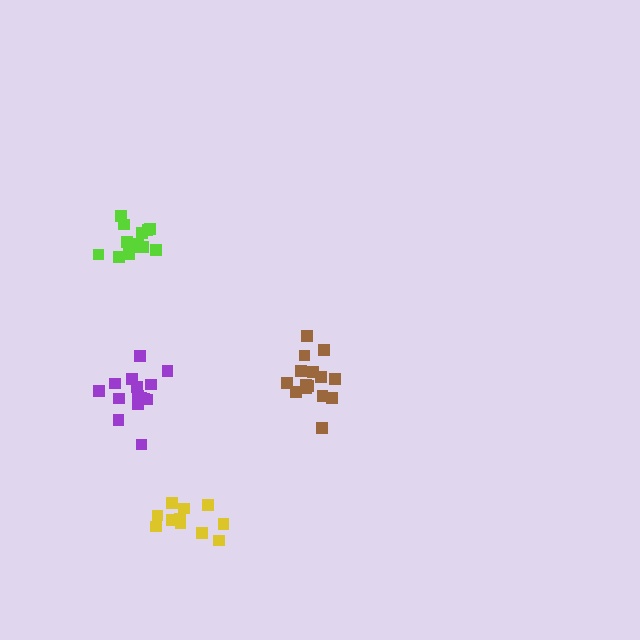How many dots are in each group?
Group 1: 15 dots, Group 2: 15 dots, Group 3: 14 dots, Group 4: 11 dots (55 total).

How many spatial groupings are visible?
There are 4 spatial groupings.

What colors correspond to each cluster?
The clusters are colored: purple, brown, lime, yellow.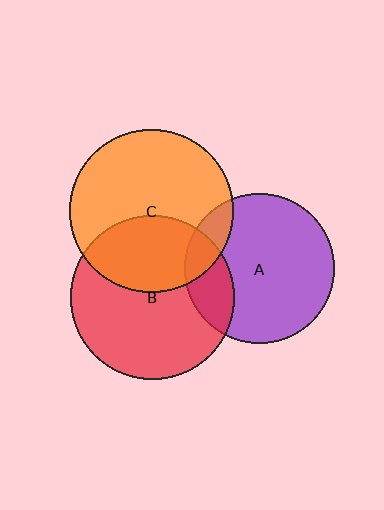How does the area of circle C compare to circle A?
Approximately 1.2 times.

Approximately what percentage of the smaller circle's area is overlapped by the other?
Approximately 15%.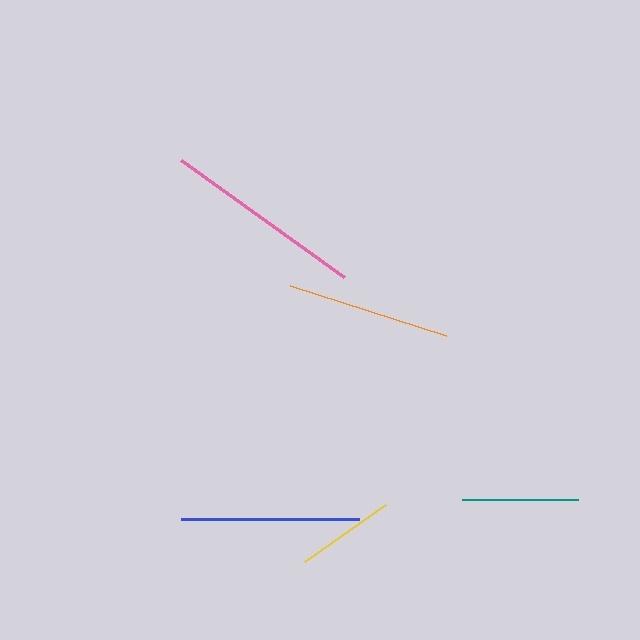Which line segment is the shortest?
The yellow line is the shortest at approximately 100 pixels.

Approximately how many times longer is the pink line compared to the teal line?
The pink line is approximately 1.7 times the length of the teal line.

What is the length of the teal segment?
The teal segment is approximately 116 pixels long.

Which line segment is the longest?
The pink line is the longest at approximately 201 pixels.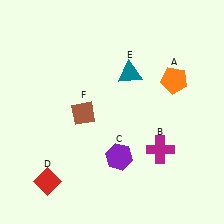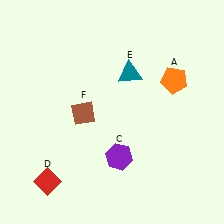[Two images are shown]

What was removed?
The magenta cross (B) was removed in Image 2.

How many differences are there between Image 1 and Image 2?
There is 1 difference between the two images.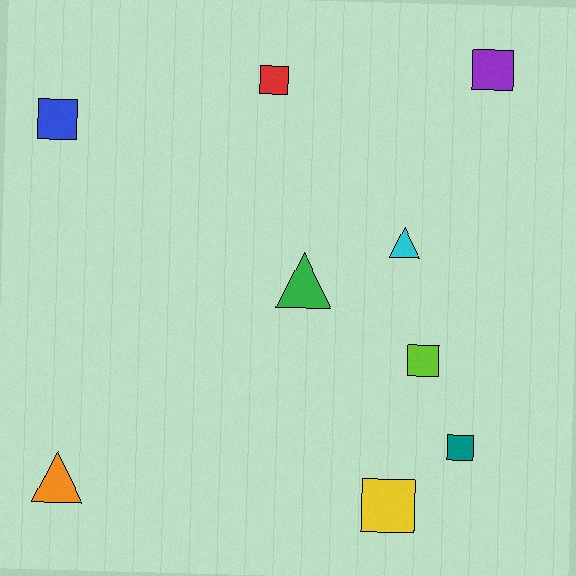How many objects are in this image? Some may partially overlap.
There are 9 objects.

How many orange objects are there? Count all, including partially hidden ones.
There is 1 orange object.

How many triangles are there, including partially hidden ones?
There are 3 triangles.